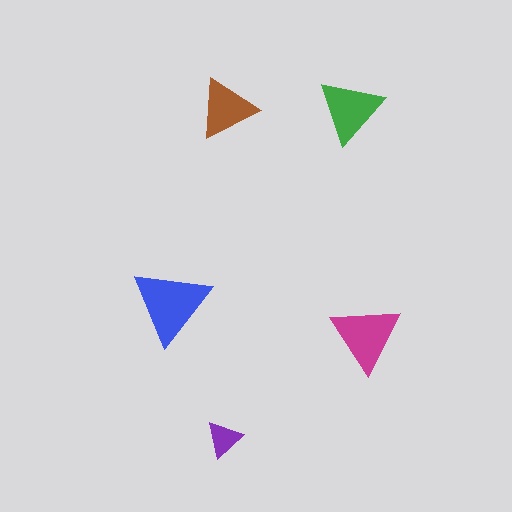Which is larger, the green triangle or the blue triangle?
The blue one.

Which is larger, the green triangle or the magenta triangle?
The magenta one.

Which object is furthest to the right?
The magenta triangle is rightmost.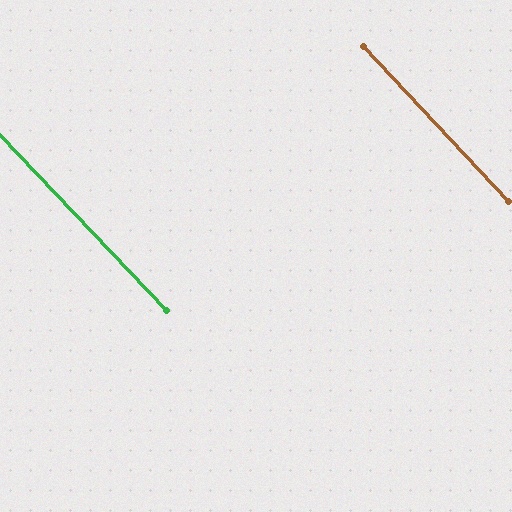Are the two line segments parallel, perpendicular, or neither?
Parallel — their directions differ by only 0.3°.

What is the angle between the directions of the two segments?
Approximately 0 degrees.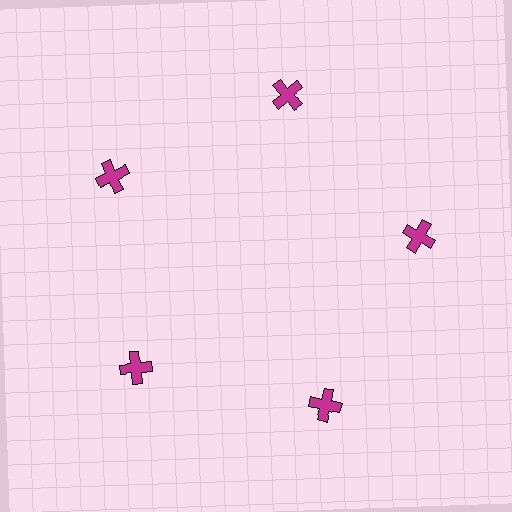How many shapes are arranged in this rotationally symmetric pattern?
There are 5 shapes, arranged in 5 groups of 1.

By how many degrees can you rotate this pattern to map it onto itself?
The pattern maps onto itself every 72 degrees of rotation.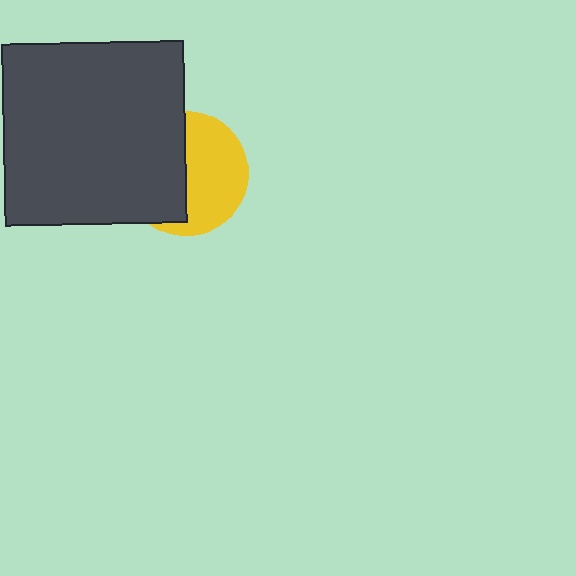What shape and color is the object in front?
The object in front is a dark gray square.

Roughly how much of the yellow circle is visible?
About half of it is visible (roughly 51%).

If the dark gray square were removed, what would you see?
You would see the complete yellow circle.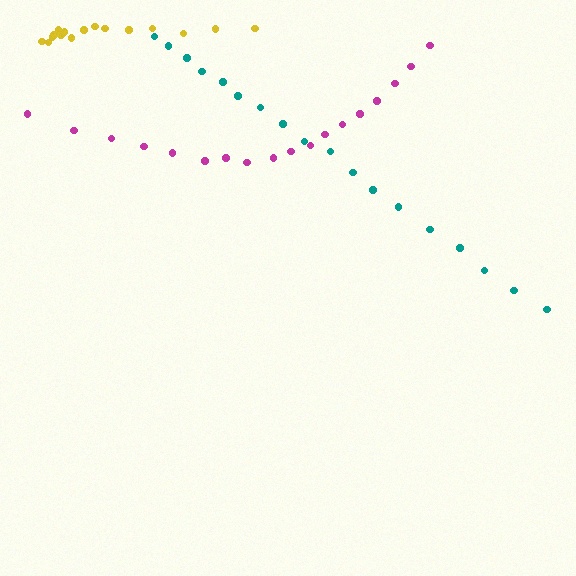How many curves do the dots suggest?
There are 3 distinct paths.